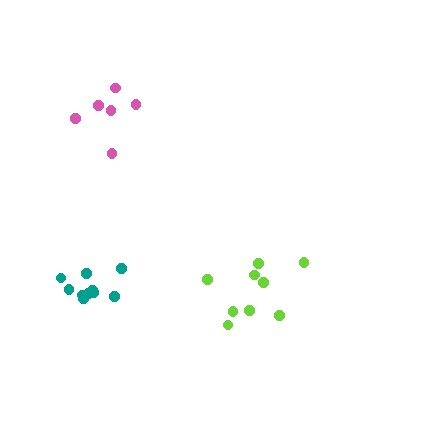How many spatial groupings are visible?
There are 3 spatial groupings.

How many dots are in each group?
Group 1: 10 dots, Group 2: 10 dots, Group 3: 6 dots (26 total).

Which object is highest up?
The pink cluster is topmost.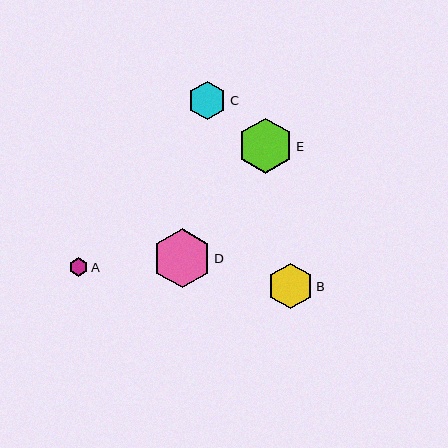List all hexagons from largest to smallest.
From largest to smallest: D, E, B, C, A.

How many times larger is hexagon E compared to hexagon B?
Hexagon E is approximately 1.2 times the size of hexagon B.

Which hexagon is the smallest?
Hexagon A is the smallest with a size of approximately 19 pixels.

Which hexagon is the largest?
Hexagon D is the largest with a size of approximately 59 pixels.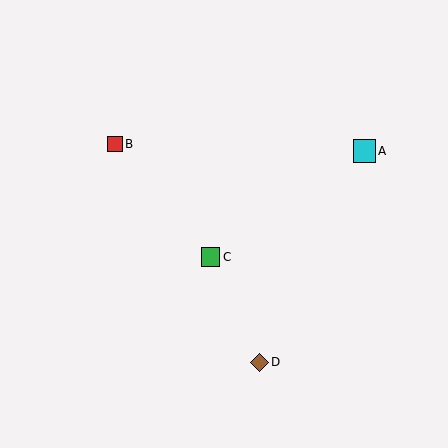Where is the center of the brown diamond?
The center of the brown diamond is at (259, 362).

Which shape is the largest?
The cyan square (labeled A) is the largest.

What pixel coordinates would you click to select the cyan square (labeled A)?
Click at (364, 151) to select the cyan square A.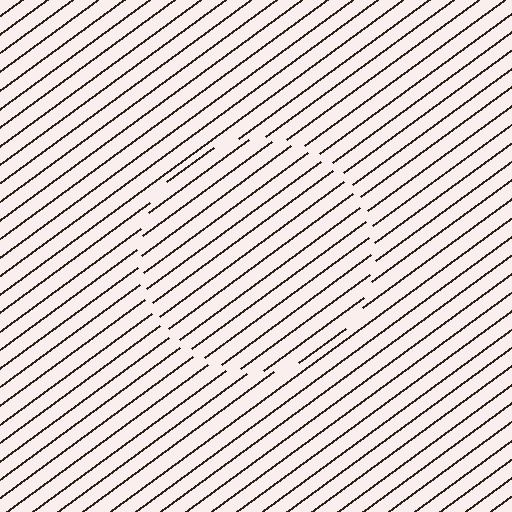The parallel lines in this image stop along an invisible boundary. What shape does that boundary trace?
An illusory circle. The interior of the shape contains the same grating, shifted by half a period — the contour is defined by the phase discontinuity where line-ends from the inner and outer gratings abut.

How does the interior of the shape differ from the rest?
The interior of the shape contains the same grating, shifted by half a period — the contour is defined by the phase discontinuity where line-ends from the inner and outer gratings abut.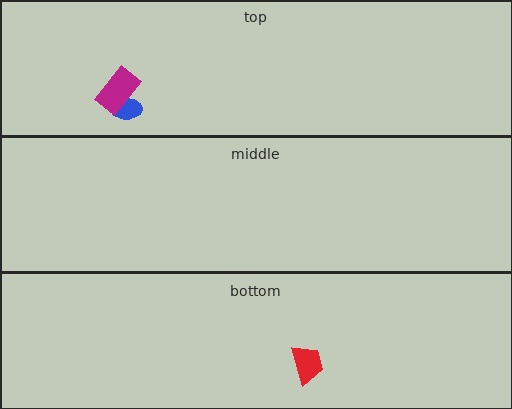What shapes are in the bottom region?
The red trapezoid.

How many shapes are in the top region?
2.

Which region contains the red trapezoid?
The bottom region.